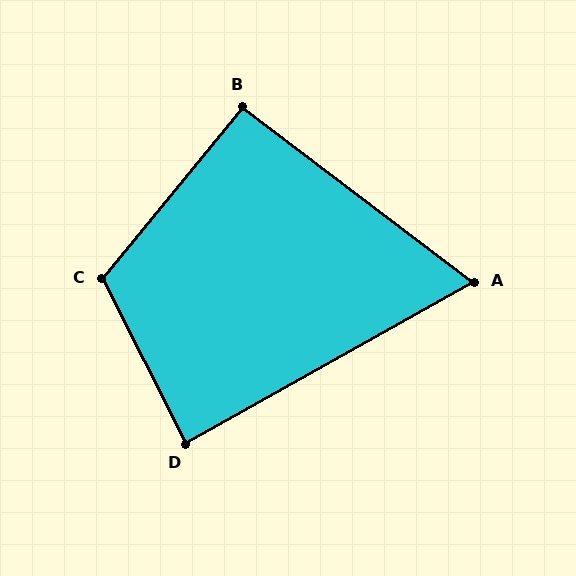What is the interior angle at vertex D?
Approximately 88 degrees (approximately right).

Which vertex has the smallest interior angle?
A, at approximately 66 degrees.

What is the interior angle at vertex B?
Approximately 92 degrees (approximately right).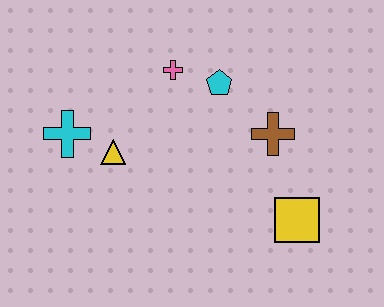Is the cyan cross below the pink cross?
Yes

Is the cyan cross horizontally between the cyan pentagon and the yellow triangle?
No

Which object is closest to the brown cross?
The cyan pentagon is closest to the brown cross.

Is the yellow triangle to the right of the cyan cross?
Yes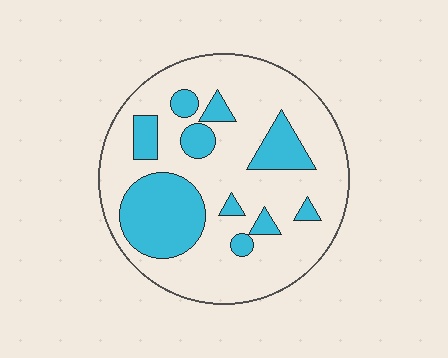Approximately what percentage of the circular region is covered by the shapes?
Approximately 25%.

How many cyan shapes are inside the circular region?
10.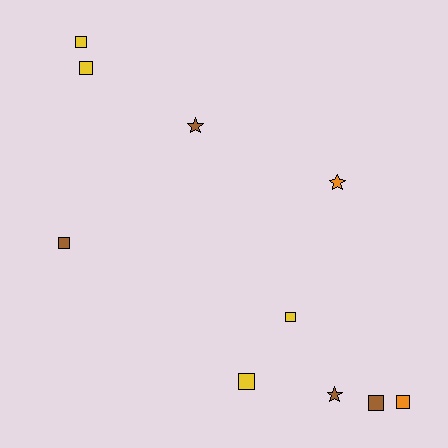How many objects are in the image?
There are 10 objects.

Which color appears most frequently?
Yellow, with 4 objects.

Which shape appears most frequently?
Square, with 7 objects.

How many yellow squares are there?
There are 4 yellow squares.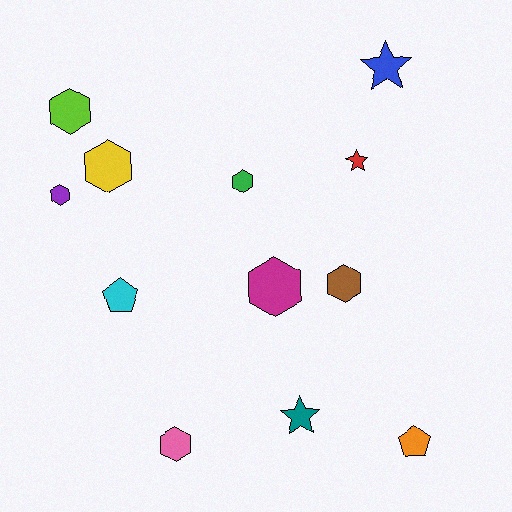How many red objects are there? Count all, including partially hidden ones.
There is 1 red object.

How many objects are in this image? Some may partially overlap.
There are 12 objects.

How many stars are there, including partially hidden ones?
There are 3 stars.